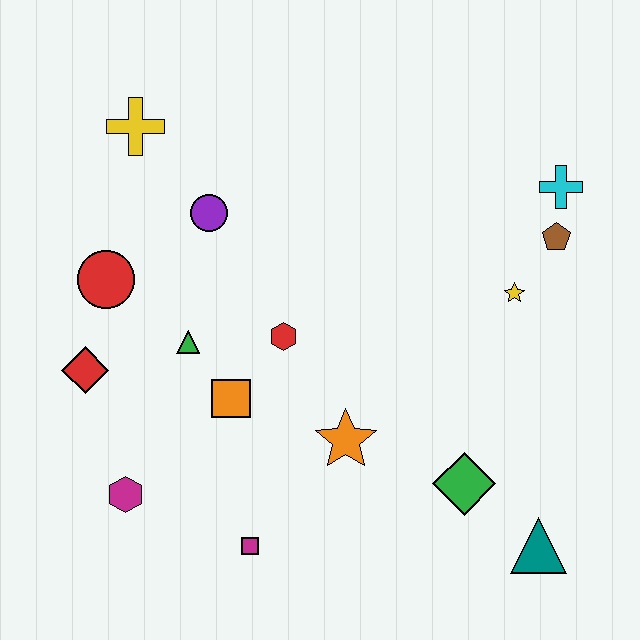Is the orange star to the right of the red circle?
Yes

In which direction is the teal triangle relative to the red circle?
The teal triangle is to the right of the red circle.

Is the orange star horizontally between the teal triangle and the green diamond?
No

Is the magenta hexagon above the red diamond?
No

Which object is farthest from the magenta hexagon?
The cyan cross is farthest from the magenta hexagon.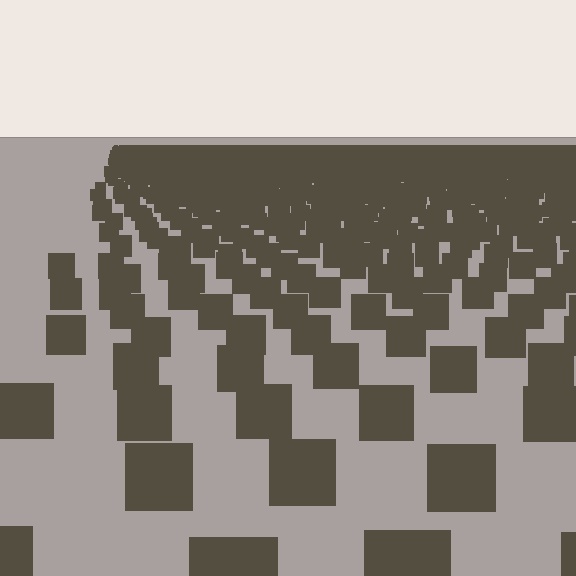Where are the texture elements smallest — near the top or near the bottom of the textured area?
Near the top.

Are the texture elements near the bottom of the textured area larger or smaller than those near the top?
Larger. Near the bottom, elements are closer to the viewer and appear at a bigger on-screen size.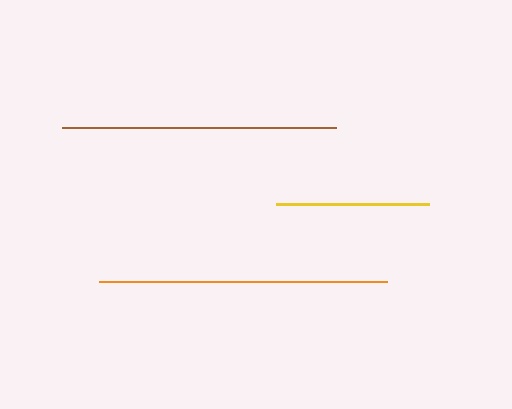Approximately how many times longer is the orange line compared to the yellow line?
The orange line is approximately 1.9 times the length of the yellow line.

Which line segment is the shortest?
The yellow line is the shortest at approximately 153 pixels.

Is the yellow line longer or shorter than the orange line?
The orange line is longer than the yellow line.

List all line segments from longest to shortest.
From longest to shortest: orange, brown, yellow.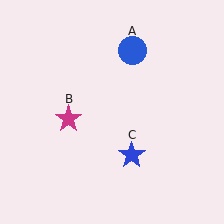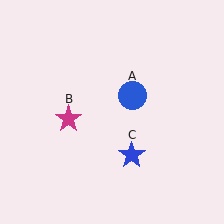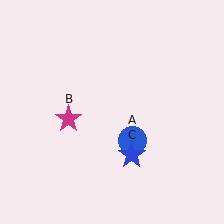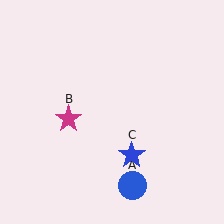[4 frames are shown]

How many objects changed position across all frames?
1 object changed position: blue circle (object A).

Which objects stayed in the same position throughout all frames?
Magenta star (object B) and blue star (object C) remained stationary.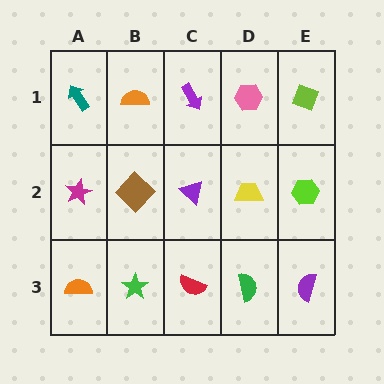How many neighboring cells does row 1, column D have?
3.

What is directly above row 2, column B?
An orange semicircle.